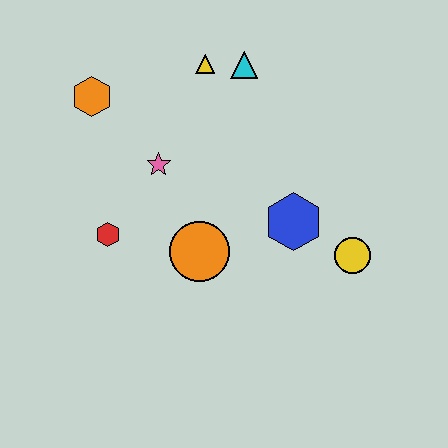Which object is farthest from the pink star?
The yellow circle is farthest from the pink star.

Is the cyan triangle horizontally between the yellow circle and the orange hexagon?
Yes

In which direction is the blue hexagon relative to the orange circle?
The blue hexagon is to the right of the orange circle.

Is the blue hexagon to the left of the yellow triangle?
No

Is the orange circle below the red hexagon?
Yes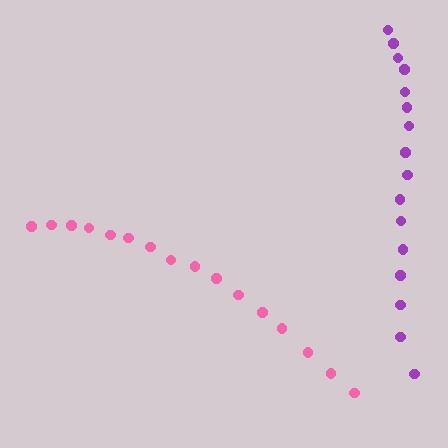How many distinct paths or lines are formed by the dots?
There are 2 distinct paths.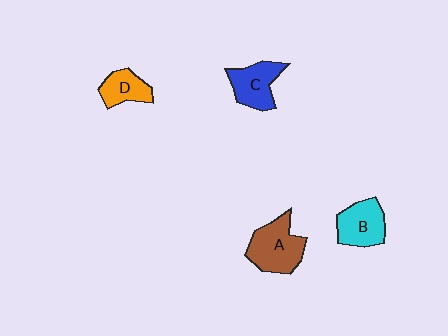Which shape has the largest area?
Shape A (brown).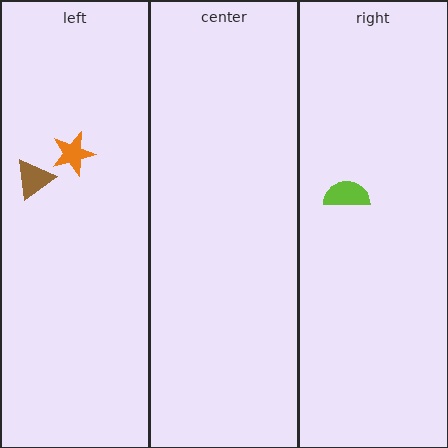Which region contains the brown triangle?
The left region.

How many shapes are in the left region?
2.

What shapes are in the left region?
The brown triangle, the orange star.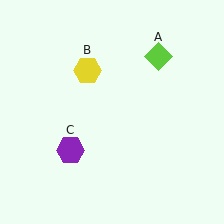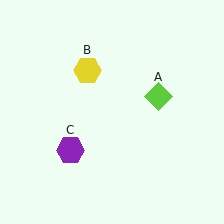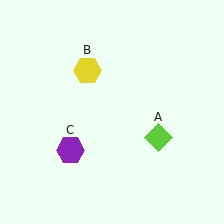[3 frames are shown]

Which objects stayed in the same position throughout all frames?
Yellow hexagon (object B) and purple hexagon (object C) remained stationary.